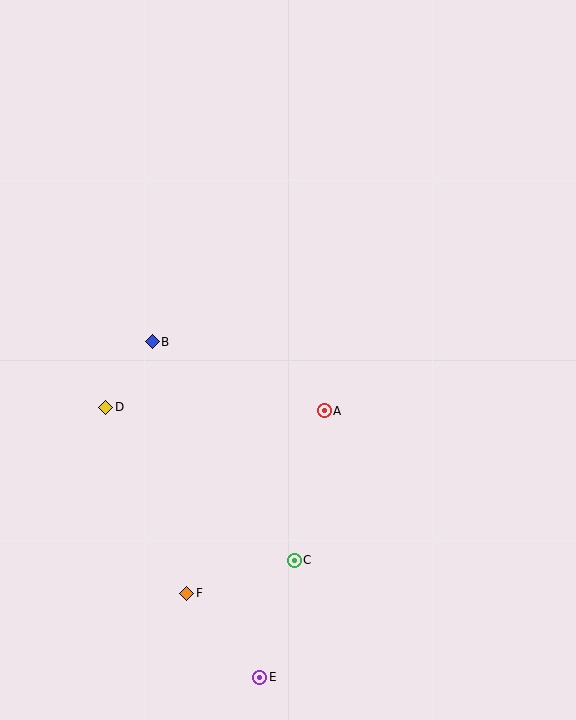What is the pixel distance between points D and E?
The distance between D and E is 311 pixels.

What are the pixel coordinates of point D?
Point D is at (106, 407).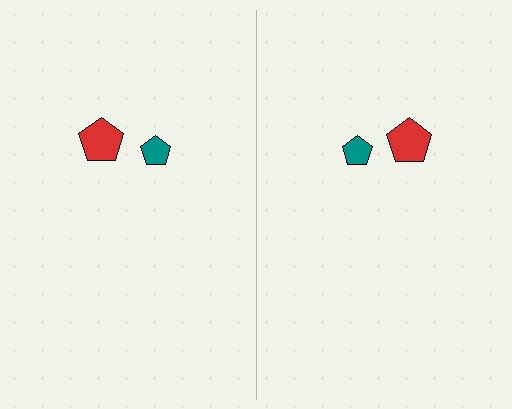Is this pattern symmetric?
Yes, this pattern has bilateral (reflection) symmetry.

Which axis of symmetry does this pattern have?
The pattern has a vertical axis of symmetry running through the center of the image.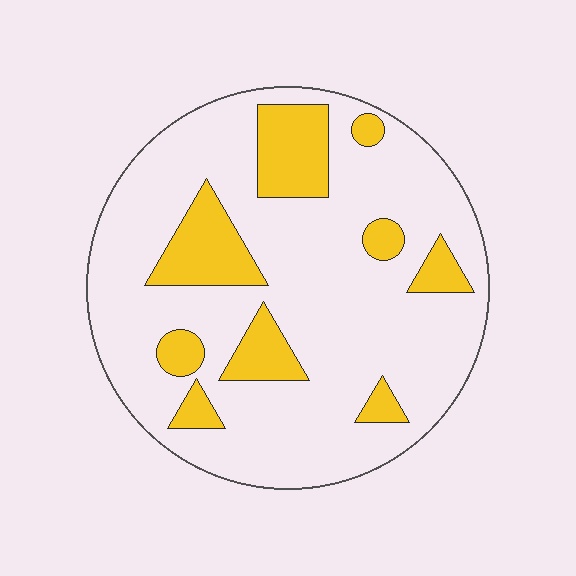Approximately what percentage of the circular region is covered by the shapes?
Approximately 20%.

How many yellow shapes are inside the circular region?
9.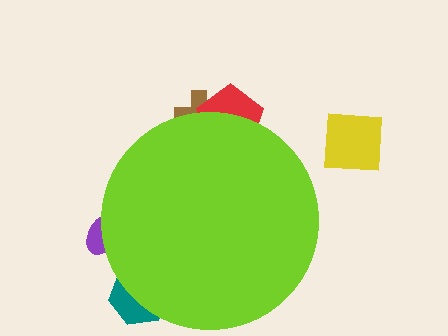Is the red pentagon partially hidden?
Yes, the red pentagon is partially hidden behind the lime circle.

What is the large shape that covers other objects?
A lime circle.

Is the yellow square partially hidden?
No, the yellow square is fully visible.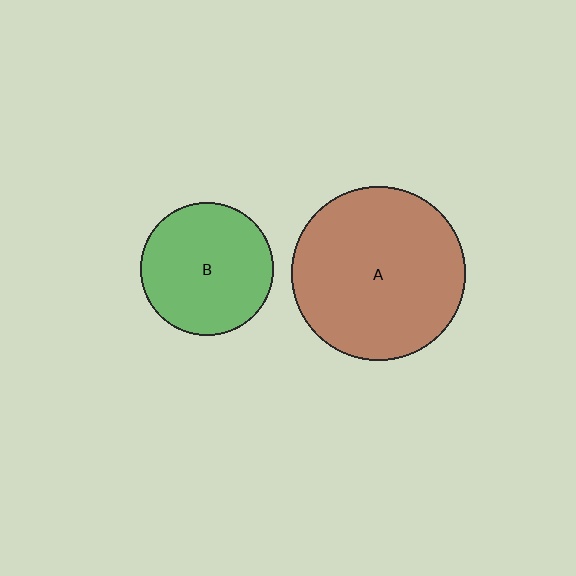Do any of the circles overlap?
No, none of the circles overlap.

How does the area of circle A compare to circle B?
Approximately 1.7 times.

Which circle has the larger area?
Circle A (brown).